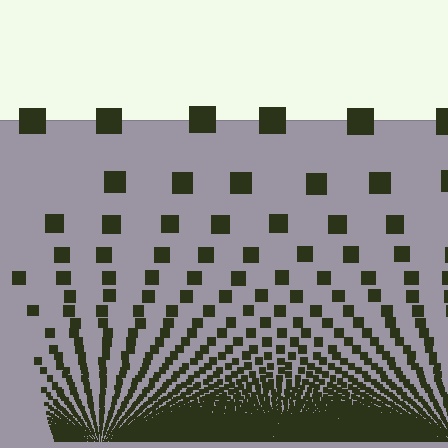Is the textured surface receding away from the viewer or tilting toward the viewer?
The surface appears to tilt toward the viewer. Texture elements get larger and sparser toward the top.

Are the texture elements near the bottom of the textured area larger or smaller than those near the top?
Smaller. The gradient is inverted — elements near the bottom are smaller and denser.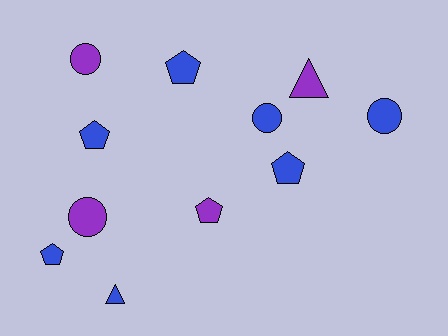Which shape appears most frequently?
Pentagon, with 5 objects.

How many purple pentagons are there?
There is 1 purple pentagon.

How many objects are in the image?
There are 11 objects.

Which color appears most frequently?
Blue, with 7 objects.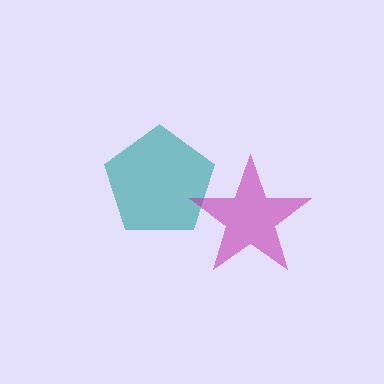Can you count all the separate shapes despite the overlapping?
Yes, there are 2 separate shapes.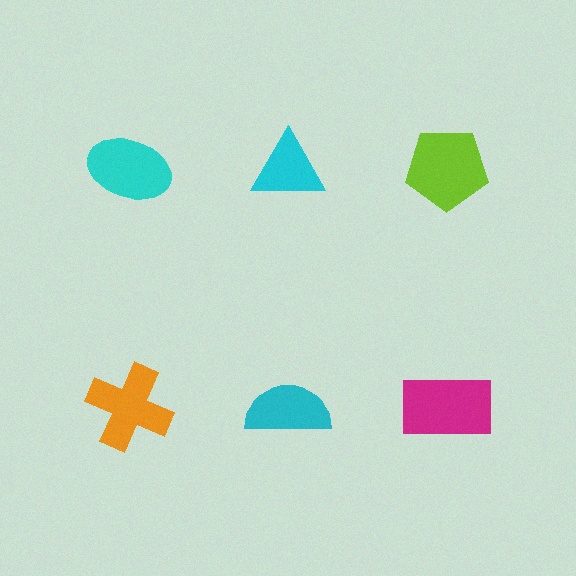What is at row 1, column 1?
A cyan ellipse.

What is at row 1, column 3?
A lime pentagon.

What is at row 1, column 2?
A cyan triangle.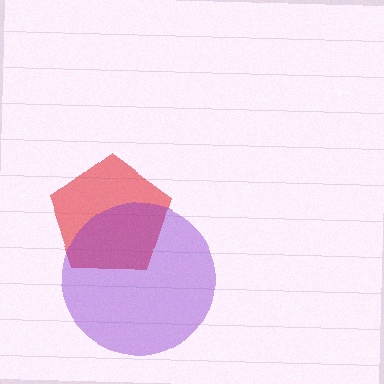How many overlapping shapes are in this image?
There are 2 overlapping shapes in the image.